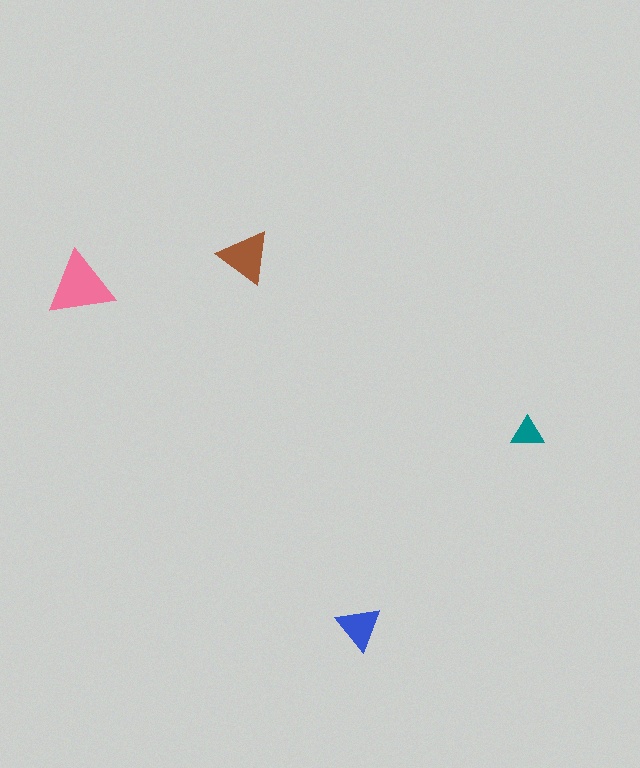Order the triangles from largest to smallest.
the pink one, the brown one, the blue one, the teal one.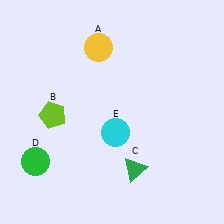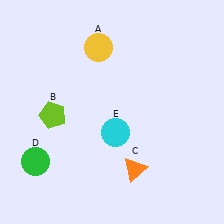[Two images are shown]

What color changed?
The triangle (C) changed from green in Image 1 to orange in Image 2.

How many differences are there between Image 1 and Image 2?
There is 1 difference between the two images.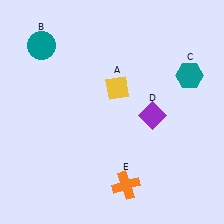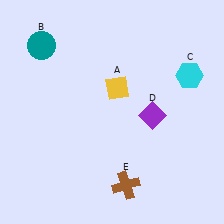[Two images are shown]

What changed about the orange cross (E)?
In Image 1, E is orange. In Image 2, it changed to brown.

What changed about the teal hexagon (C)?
In Image 1, C is teal. In Image 2, it changed to cyan.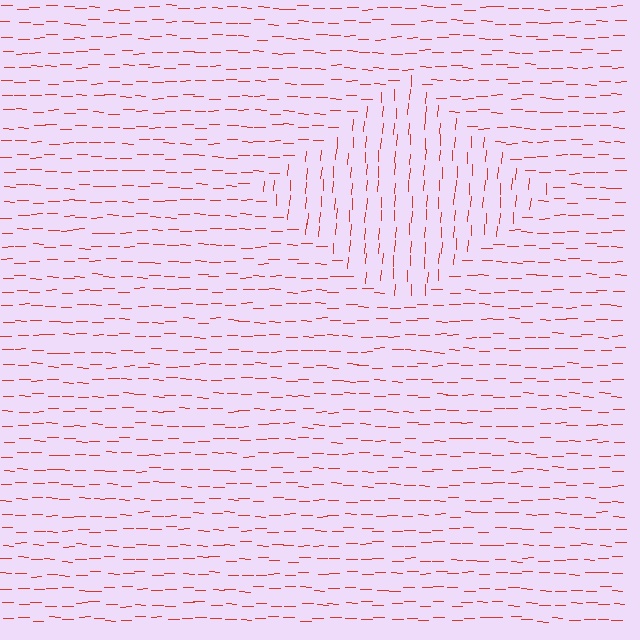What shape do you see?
I see a diamond.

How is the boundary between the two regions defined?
The boundary is defined purely by a change in line orientation (approximately 87 degrees difference). All lines are the same color and thickness.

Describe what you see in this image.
The image is filled with small red line segments. A diamond region in the image has lines oriented differently from the surrounding lines, creating a visible texture boundary.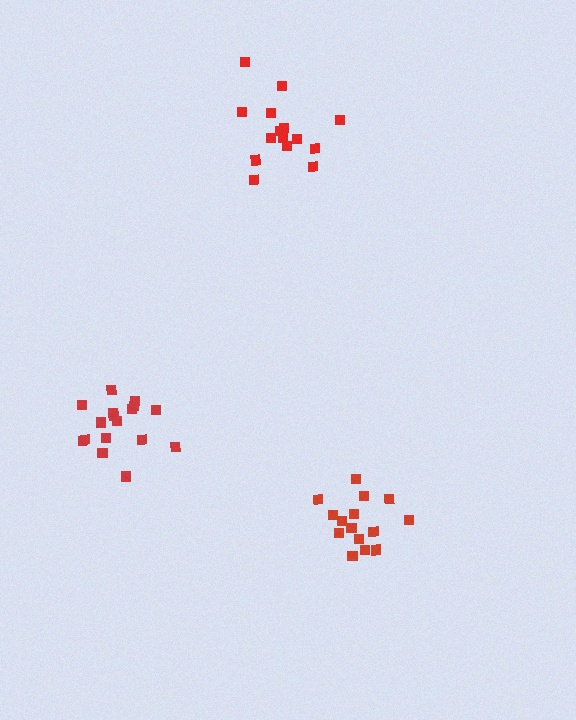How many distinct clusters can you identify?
There are 3 distinct clusters.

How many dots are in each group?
Group 1: 17 dots, Group 2: 15 dots, Group 3: 15 dots (47 total).